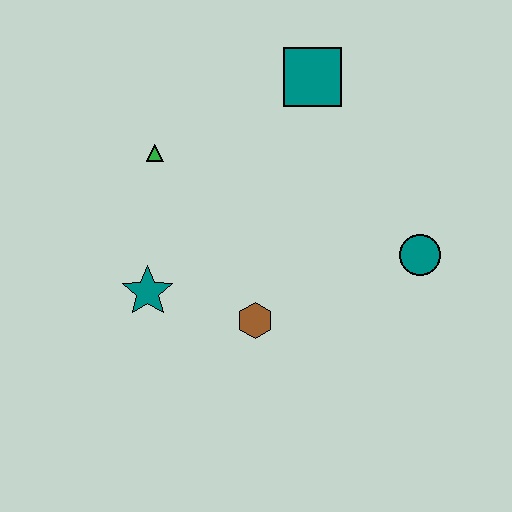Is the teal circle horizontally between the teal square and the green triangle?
No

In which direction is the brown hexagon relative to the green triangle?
The brown hexagon is below the green triangle.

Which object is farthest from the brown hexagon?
The teal square is farthest from the brown hexagon.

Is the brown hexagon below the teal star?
Yes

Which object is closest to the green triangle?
The teal star is closest to the green triangle.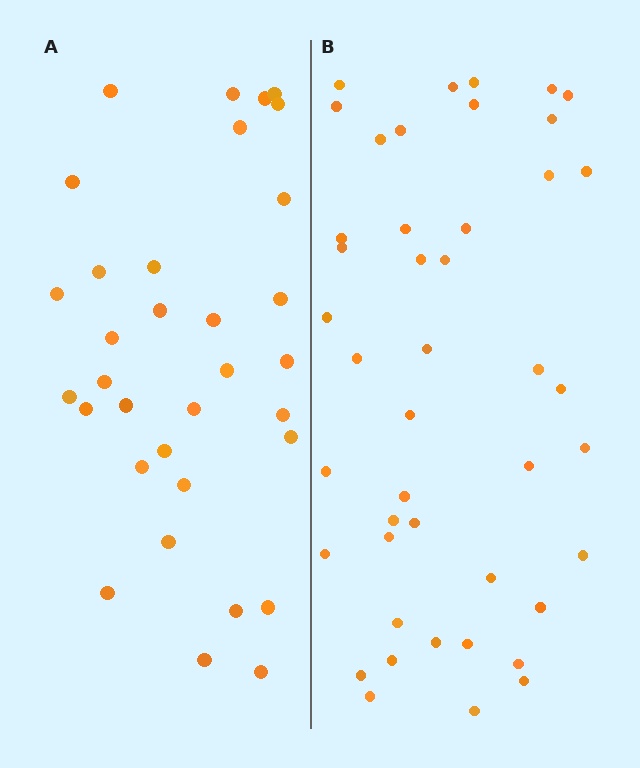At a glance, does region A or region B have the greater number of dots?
Region B (the right region) has more dots.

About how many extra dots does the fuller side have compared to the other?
Region B has roughly 12 or so more dots than region A.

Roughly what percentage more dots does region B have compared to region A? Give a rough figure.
About 35% more.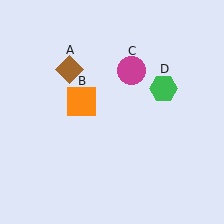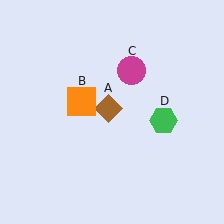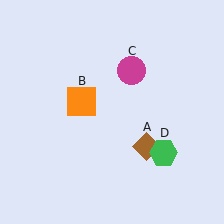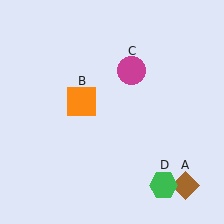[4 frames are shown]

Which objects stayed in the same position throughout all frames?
Orange square (object B) and magenta circle (object C) remained stationary.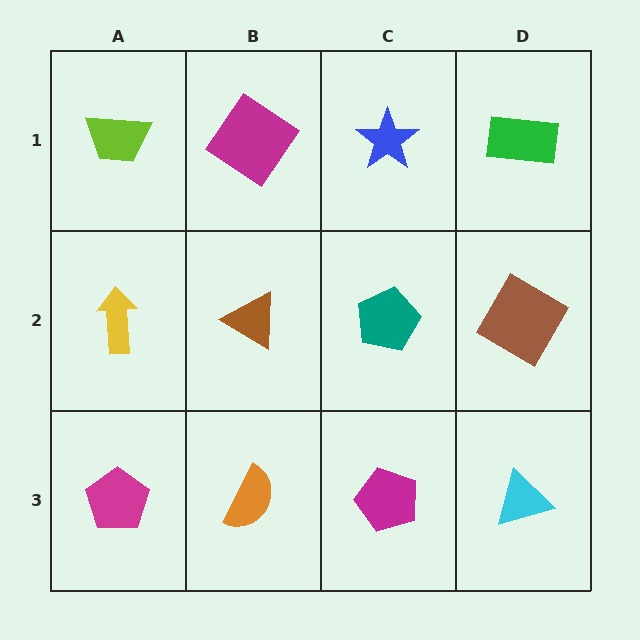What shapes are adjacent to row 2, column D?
A green rectangle (row 1, column D), a cyan triangle (row 3, column D), a teal pentagon (row 2, column C).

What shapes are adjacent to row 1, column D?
A brown square (row 2, column D), a blue star (row 1, column C).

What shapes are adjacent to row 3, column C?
A teal pentagon (row 2, column C), an orange semicircle (row 3, column B), a cyan triangle (row 3, column D).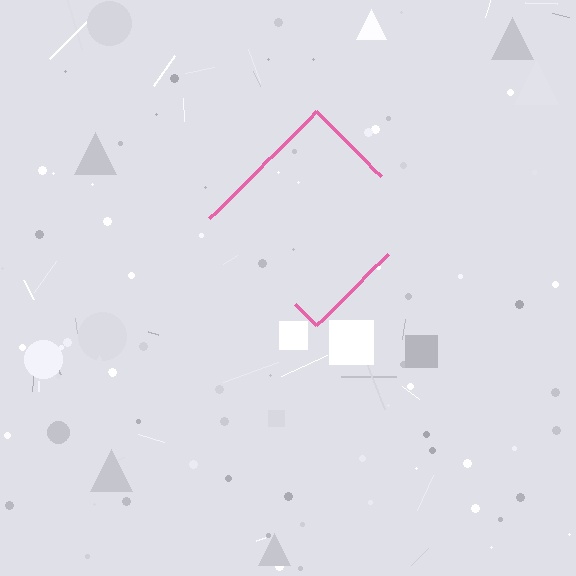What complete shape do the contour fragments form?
The contour fragments form a diamond.